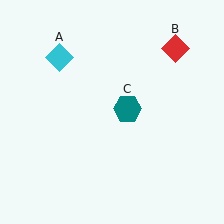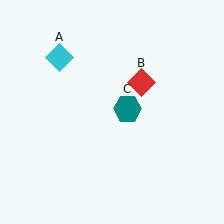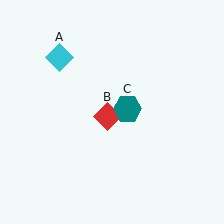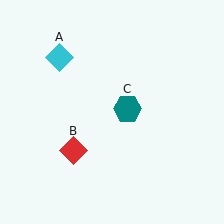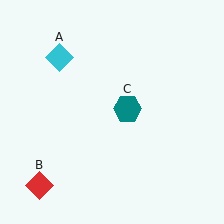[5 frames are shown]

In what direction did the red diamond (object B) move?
The red diamond (object B) moved down and to the left.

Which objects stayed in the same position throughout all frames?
Cyan diamond (object A) and teal hexagon (object C) remained stationary.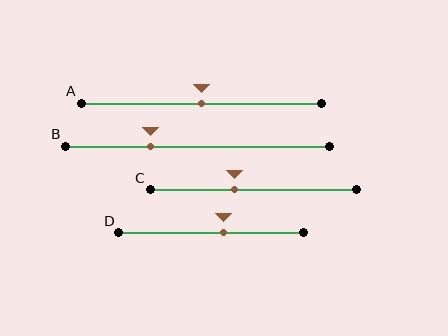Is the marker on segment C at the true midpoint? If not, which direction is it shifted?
No, the marker on segment C is shifted to the left by about 9% of the segment length.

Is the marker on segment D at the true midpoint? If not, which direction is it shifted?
No, the marker on segment D is shifted to the right by about 7% of the segment length.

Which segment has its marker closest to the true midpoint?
Segment A has its marker closest to the true midpoint.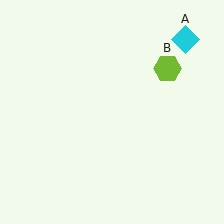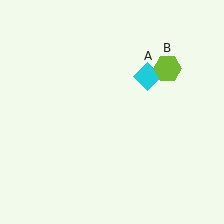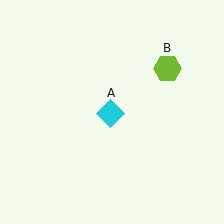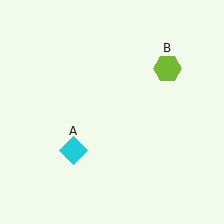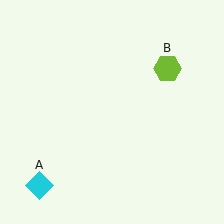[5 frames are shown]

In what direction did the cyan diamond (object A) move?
The cyan diamond (object A) moved down and to the left.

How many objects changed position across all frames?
1 object changed position: cyan diamond (object A).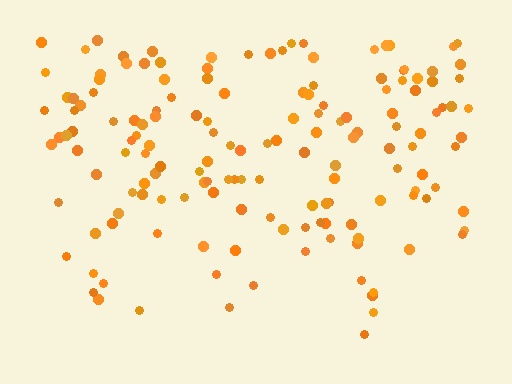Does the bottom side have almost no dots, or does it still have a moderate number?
Still a moderate number, just noticeably fewer than the top.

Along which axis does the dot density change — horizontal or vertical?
Vertical.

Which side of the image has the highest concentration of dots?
The top.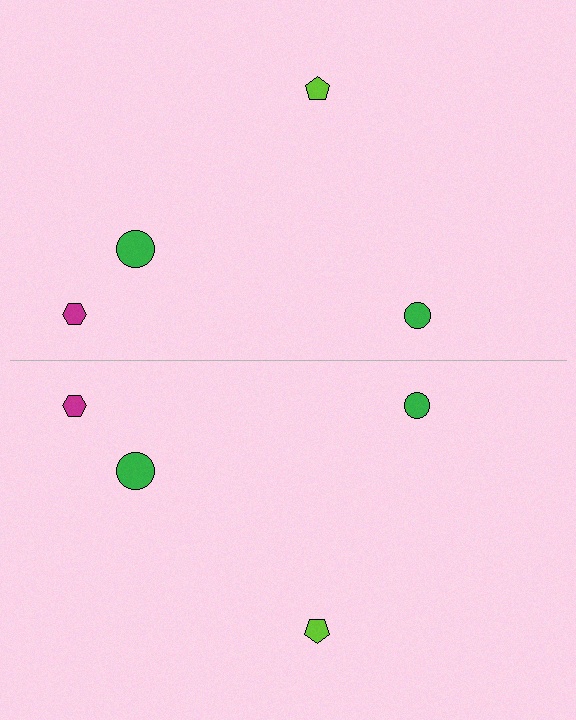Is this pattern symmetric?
Yes, this pattern has bilateral (reflection) symmetry.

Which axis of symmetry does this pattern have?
The pattern has a horizontal axis of symmetry running through the center of the image.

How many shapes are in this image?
There are 8 shapes in this image.